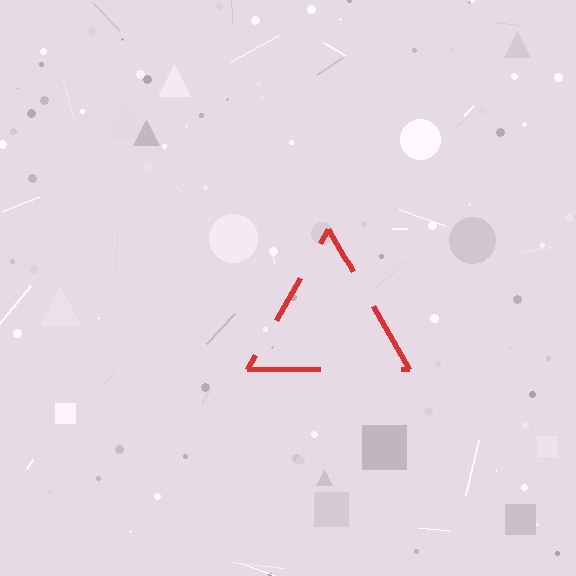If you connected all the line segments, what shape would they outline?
They would outline a triangle.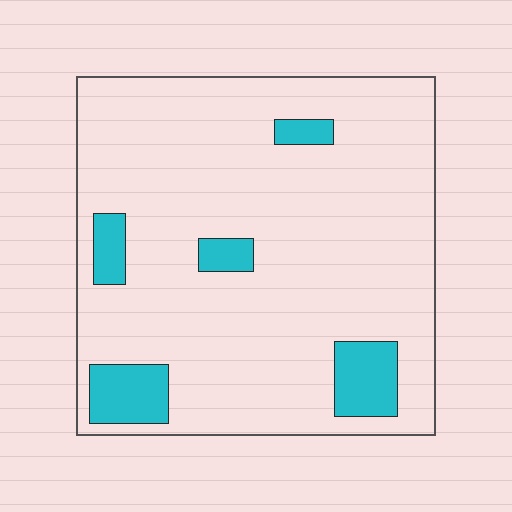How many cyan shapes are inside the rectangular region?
5.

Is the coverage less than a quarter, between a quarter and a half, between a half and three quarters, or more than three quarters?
Less than a quarter.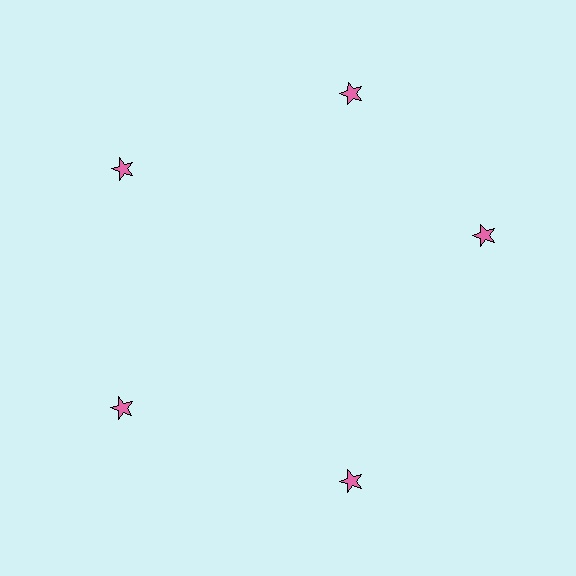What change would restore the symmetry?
The symmetry would be restored by rotating it back into even spacing with its neighbors so that all 5 stars sit at equal angles and equal distance from the center.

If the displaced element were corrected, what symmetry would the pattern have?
It would have 5-fold rotational symmetry — the pattern would map onto itself every 72 degrees.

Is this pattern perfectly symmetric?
No. The 5 pink stars are arranged in a ring, but one element near the 3 o'clock position is rotated out of alignment along the ring, breaking the 5-fold rotational symmetry.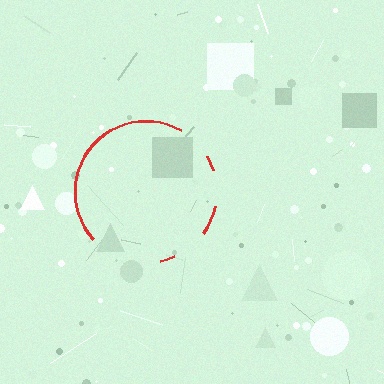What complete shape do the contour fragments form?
The contour fragments form a circle.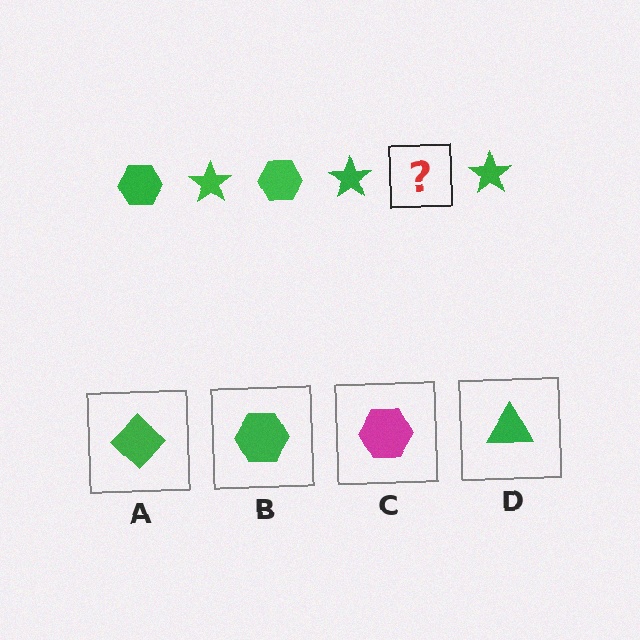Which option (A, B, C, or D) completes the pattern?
B.